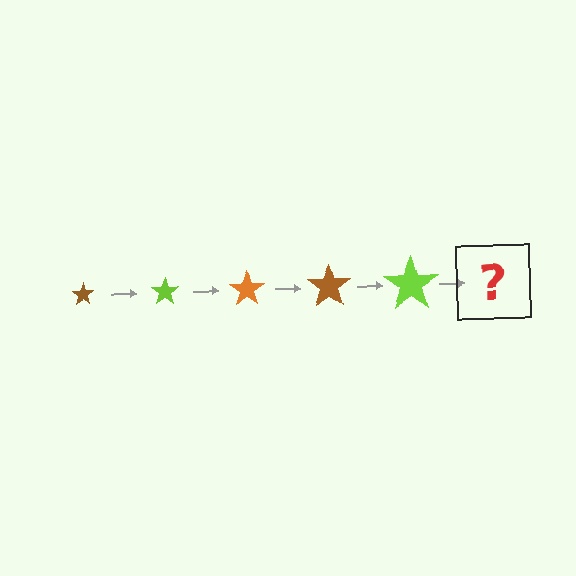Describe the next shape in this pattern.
It should be an orange star, larger than the previous one.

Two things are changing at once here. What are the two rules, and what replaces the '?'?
The two rules are that the star grows larger each step and the color cycles through brown, lime, and orange. The '?' should be an orange star, larger than the previous one.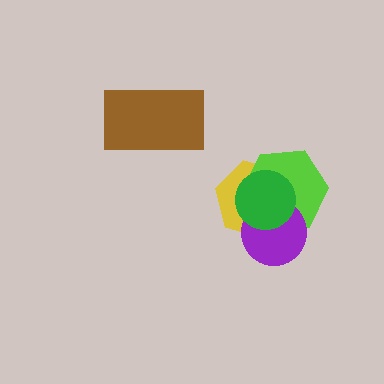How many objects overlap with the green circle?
3 objects overlap with the green circle.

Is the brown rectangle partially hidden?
No, no other shape covers it.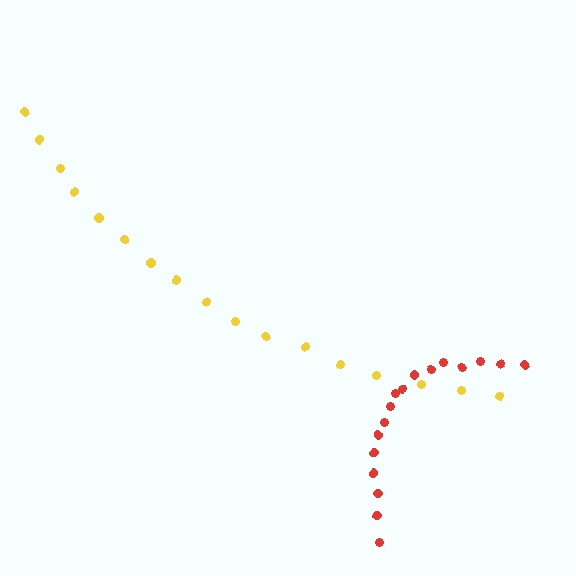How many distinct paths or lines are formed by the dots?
There are 2 distinct paths.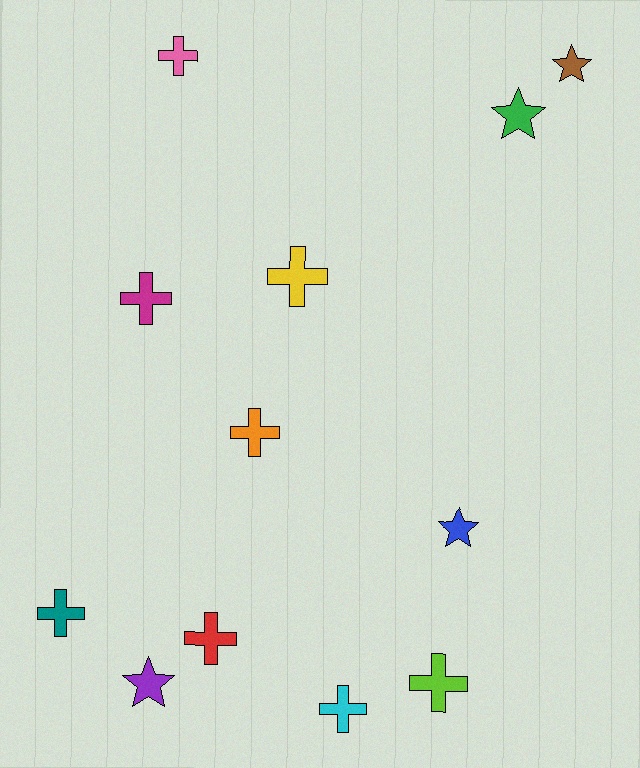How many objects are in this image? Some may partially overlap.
There are 12 objects.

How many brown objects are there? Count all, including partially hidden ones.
There is 1 brown object.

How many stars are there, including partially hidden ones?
There are 4 stars.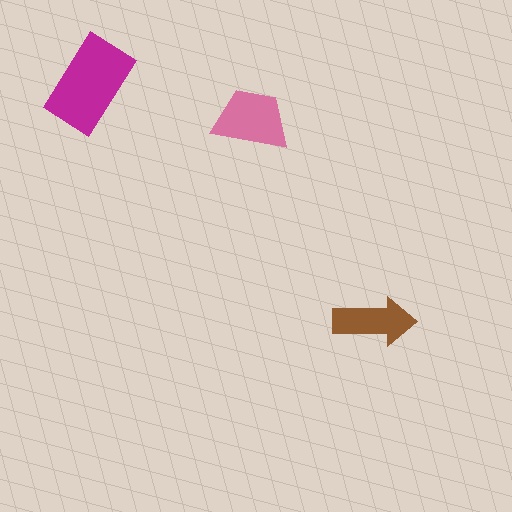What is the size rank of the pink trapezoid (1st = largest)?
2nd.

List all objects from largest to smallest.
The magenta rectangle, the pink trapezoid, the brown arrow.